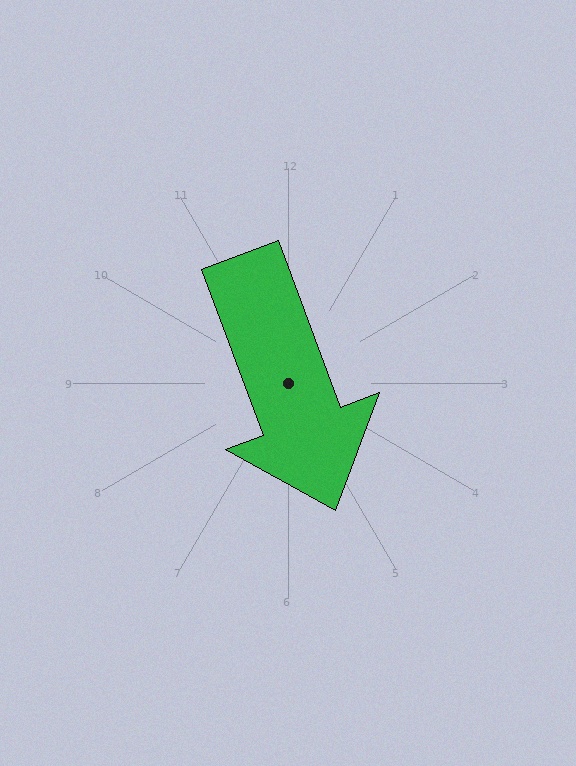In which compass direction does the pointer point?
South.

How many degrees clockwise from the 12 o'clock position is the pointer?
Approximately 160 degrees.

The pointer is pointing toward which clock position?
Roughly 5 o'clock.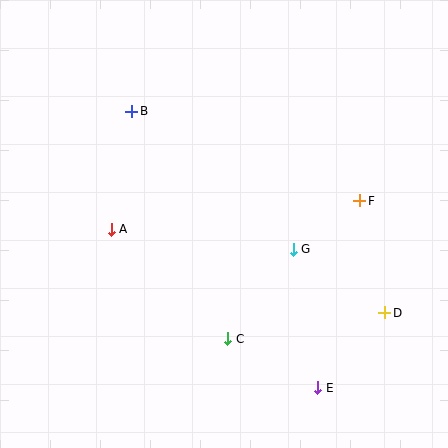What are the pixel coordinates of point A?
Point A is at (111, 229).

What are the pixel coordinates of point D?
Point D is at (385, 313).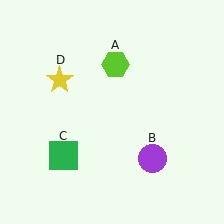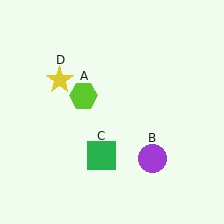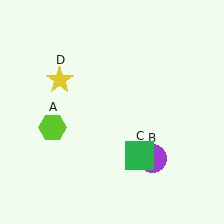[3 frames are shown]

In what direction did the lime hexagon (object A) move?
The lime hexagon (object A) moved down and to the left.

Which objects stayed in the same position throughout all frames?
Purple circle (object B) and yellow star (object D) remained stationary.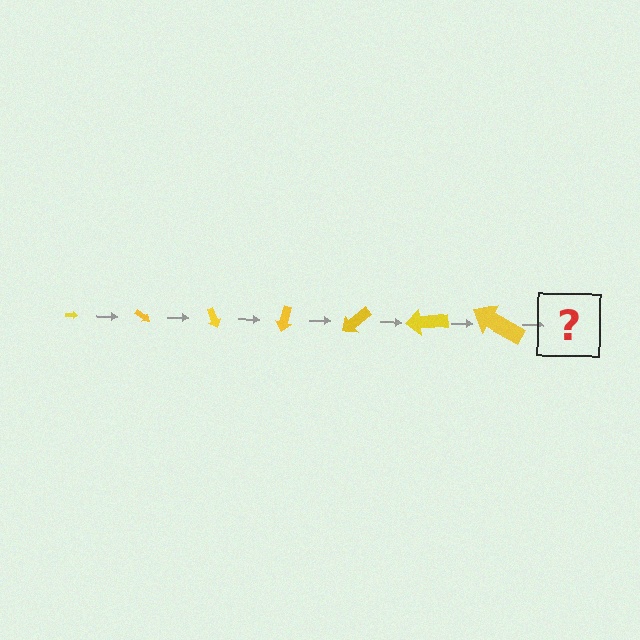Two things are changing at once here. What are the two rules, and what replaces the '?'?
The two rules are that the arrow grows larger each step and it rotates 35 degrees each step. The '?' should be an arrow, larger than the previous one and rotated 245 degrees from the start.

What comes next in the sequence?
The next element should be an arrow, larger than the previous one and rotated 245 degrees from the start.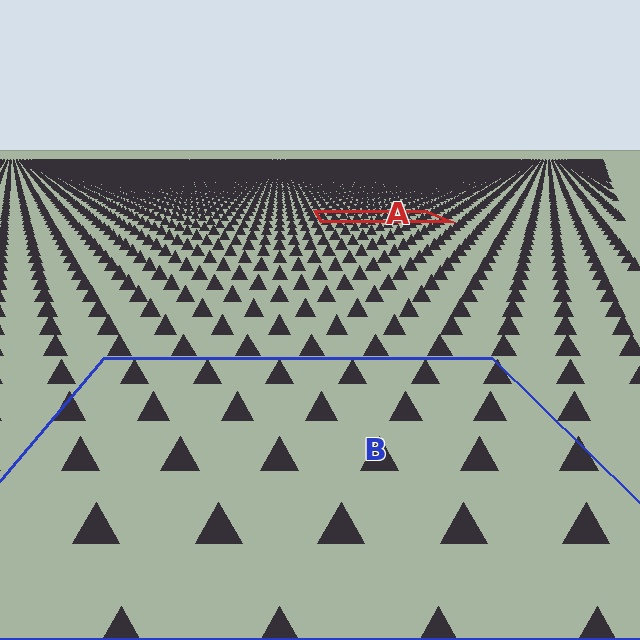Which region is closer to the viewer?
Region B is closer. The texture elements there are larger and more spread out.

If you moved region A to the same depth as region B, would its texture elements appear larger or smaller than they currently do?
They would appear larger. At a closer depth, the same texture elements are projected at a bigger on-screen size.